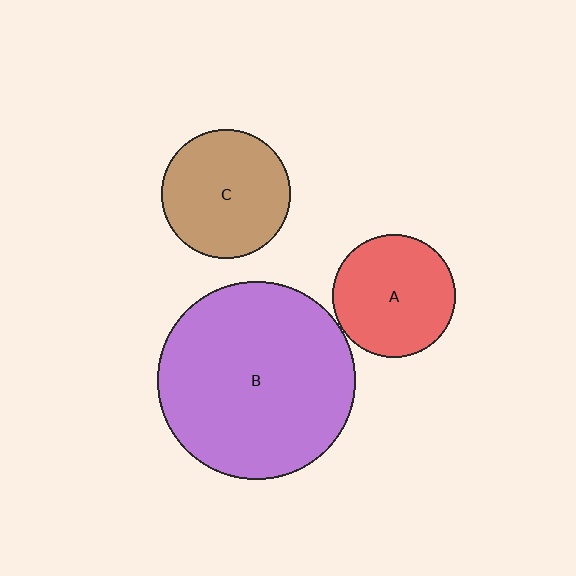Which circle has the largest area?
Circle B (purple).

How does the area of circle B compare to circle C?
Approximately 2.4 times.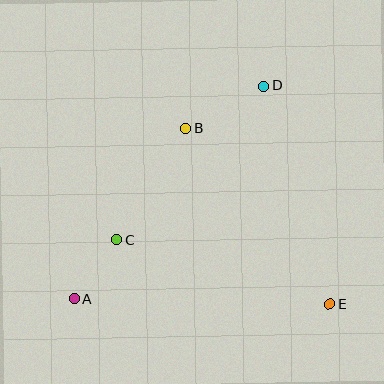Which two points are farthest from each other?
Points A and D are farthest from each other.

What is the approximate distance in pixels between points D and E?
The distance between D and E is approximately 228 pixels.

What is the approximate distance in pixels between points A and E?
The distance between A and E is approximately 256 pixels.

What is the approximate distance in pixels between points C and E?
The distance between C and E is approximately 223 pixels.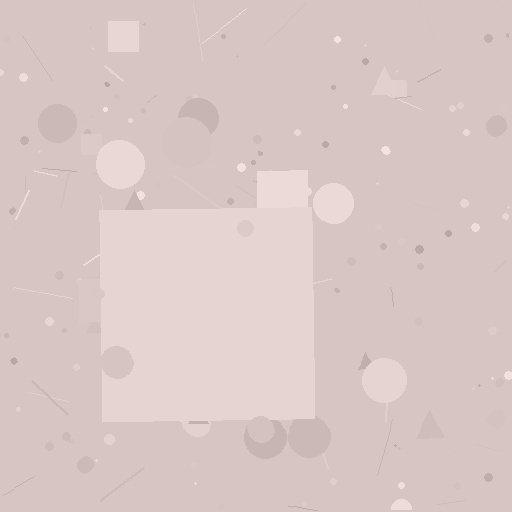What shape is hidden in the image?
A square is hidden in the image.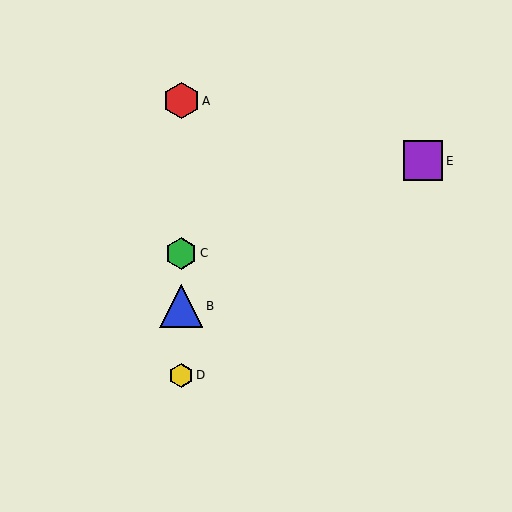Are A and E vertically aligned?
No, A is at x≈181 and E is at x≈423.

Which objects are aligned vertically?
Objects A, B, C, D are aligned vertically.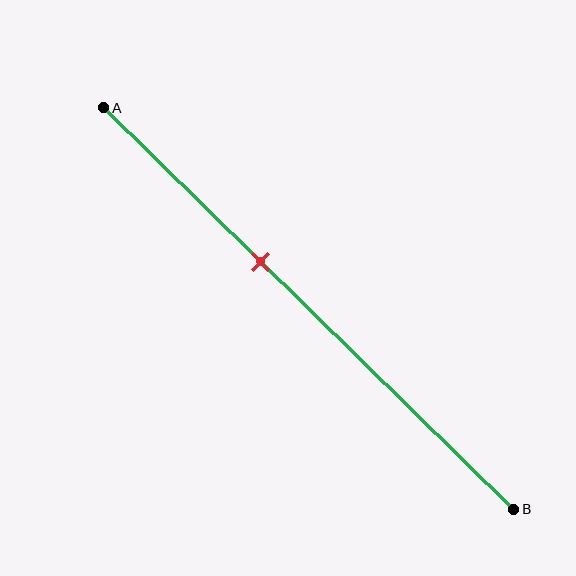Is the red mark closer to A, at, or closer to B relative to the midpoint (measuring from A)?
The red mark is closer to point A than the midpoint of segment AB.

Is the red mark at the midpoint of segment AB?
No, the mark is at about 40% from A, not at the 50% midpoint.